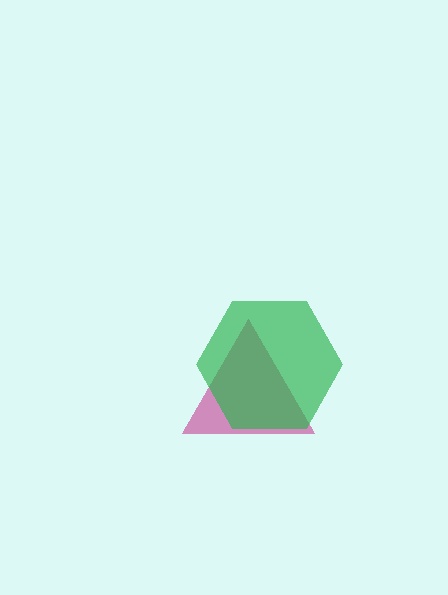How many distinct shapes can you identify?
There are 2 distinct shapes: a magenta triangle, a green hexagon.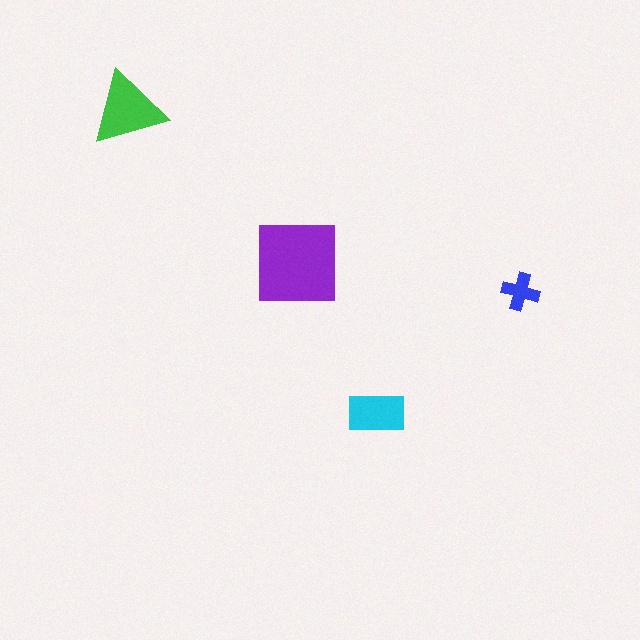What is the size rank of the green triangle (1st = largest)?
2nd.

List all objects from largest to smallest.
The purple square, the green triangle, the cyan rectangle, the blue cross.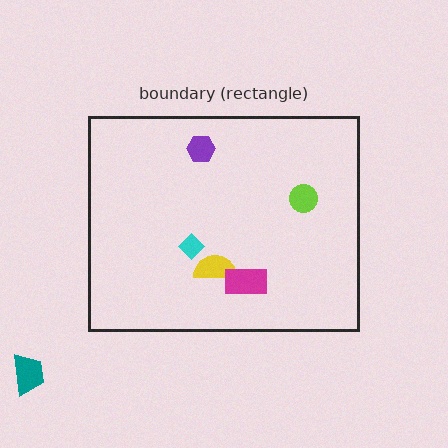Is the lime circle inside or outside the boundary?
Inside.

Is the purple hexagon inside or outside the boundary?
Inside.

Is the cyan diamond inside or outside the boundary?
Inside.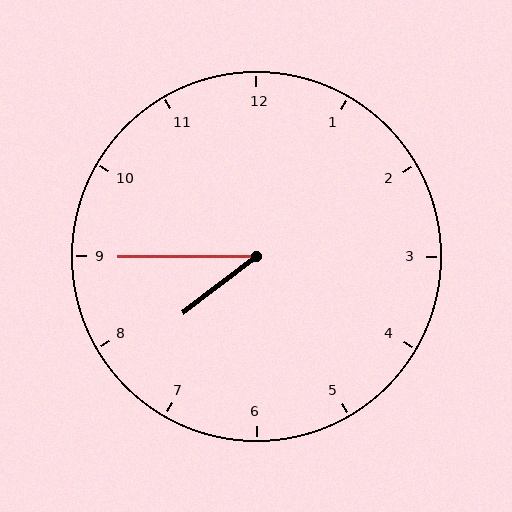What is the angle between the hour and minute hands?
Approximately 38 degrees.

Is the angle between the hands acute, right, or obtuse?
It is acute.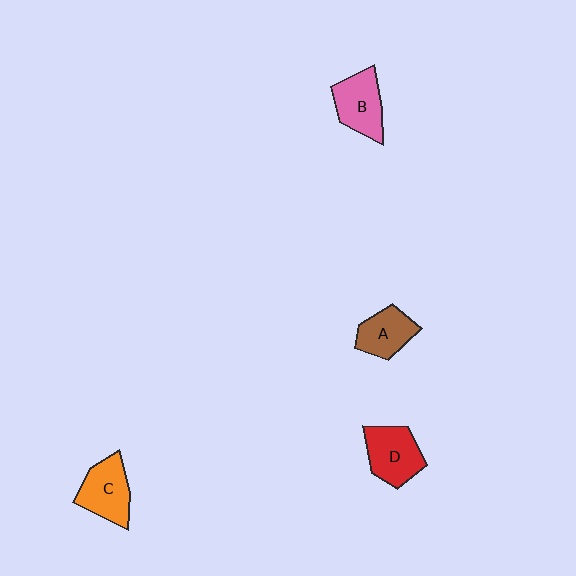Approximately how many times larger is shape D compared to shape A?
Approximately 1.2 times.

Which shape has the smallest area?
Shape A (brown).